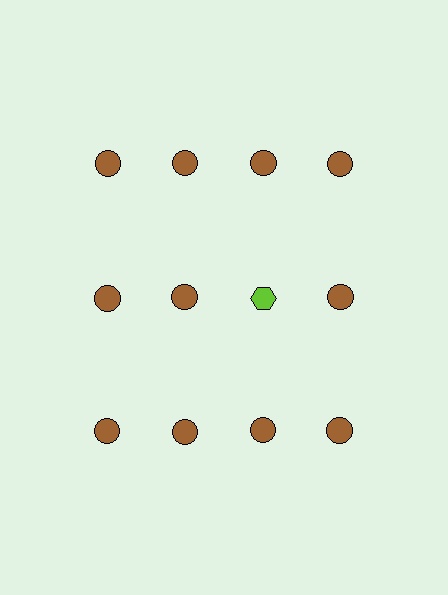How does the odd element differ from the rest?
It differs in both color (lime instead of brown) and shape (hexagon instead of circle).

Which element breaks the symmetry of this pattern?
The lime hexagon in the second row, center column breaks the symmetry. All other shapes are brown circles.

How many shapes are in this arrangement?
There are 12 shapes arranged in a grid pattern.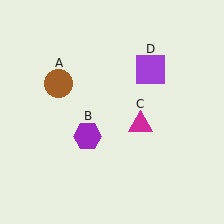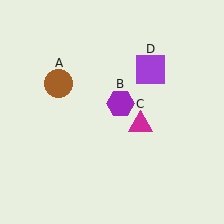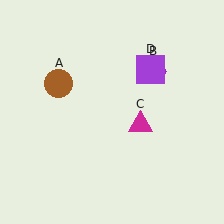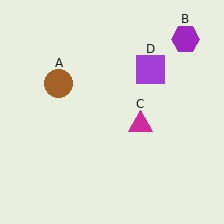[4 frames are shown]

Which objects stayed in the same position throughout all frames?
Brown circle (object A) and magenta triangle (object C) and purple square (object D) remained stationary.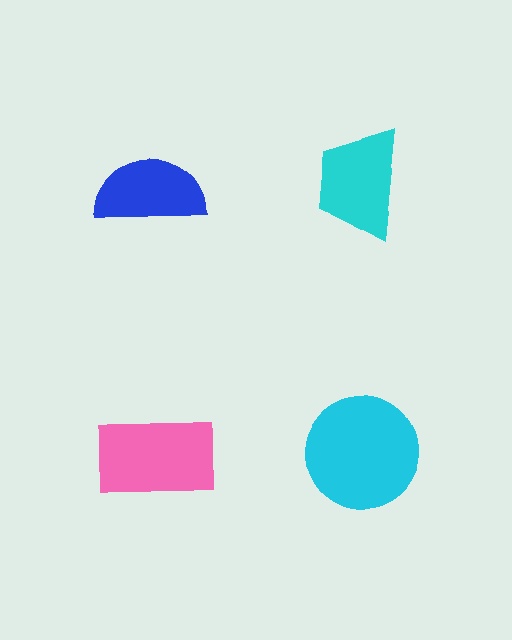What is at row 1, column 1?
A blue semicircle.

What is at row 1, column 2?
A cyan trapezoid.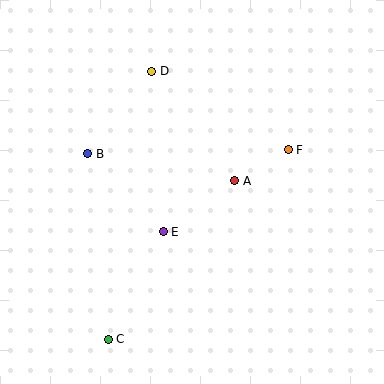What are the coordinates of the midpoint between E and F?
The midpoint between E and F is at (226, 191).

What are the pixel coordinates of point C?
Point C is at (108, 339).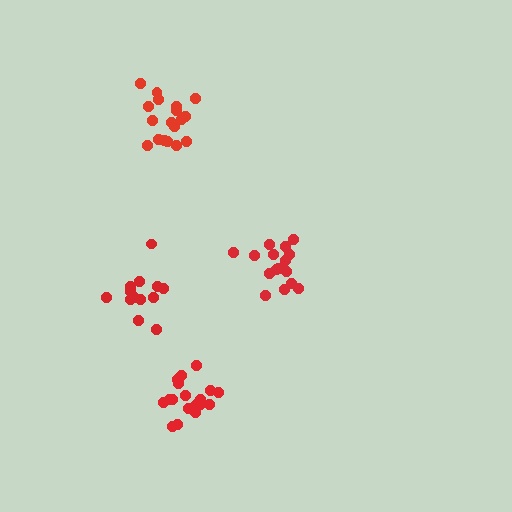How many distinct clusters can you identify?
There are 4 distinct clusters.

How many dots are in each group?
Group 1: 13 dots, Group 2: 16 dots, Group 3: 19 dots, Group 4: 18 dots (66 total).